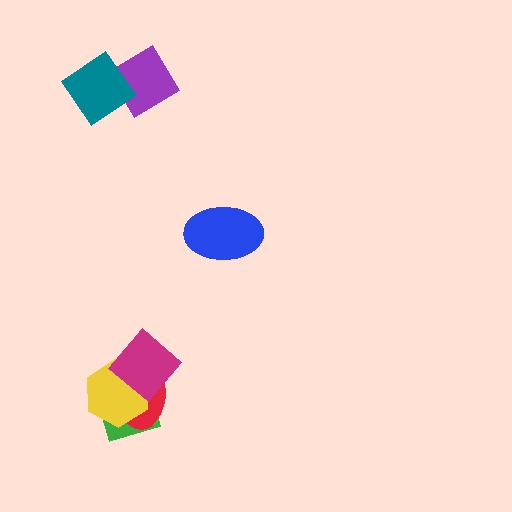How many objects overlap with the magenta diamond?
3 objects overlap with the magenta diamond.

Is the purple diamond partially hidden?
Yes, it is partially covered by another shape.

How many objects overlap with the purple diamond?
1 object overlaps with the purple diamond.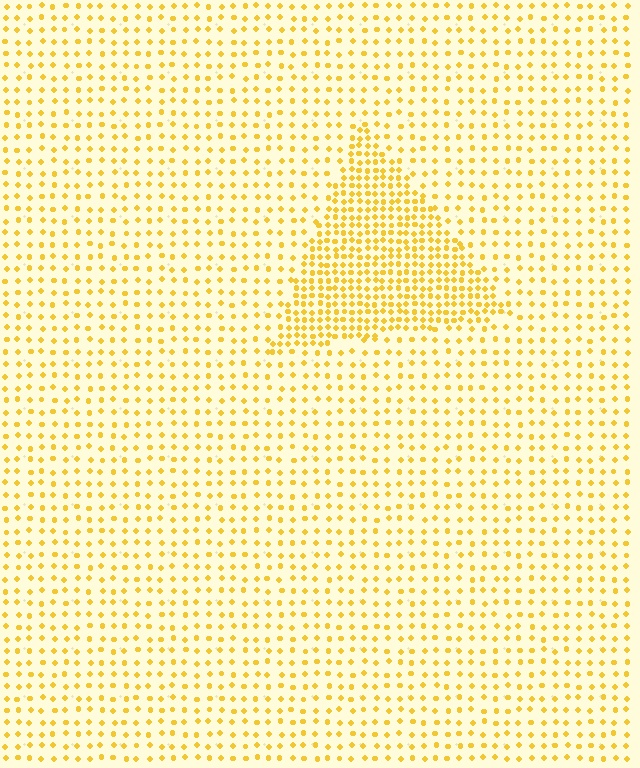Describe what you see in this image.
The image contains small yellow elements arranged at two different densities. A triangle-shaped region is visible where the elements are more densely packed than the surrounding area.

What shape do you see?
I see a triangle.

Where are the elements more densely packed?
The elements are more densely packed inside the triangle boundary.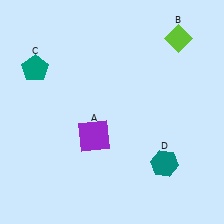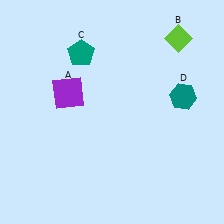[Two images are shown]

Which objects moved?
The objects that moved are: the purple square (A), the teal pentagon (C), the teal hexagon (D).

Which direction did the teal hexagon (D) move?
The teal hexagon (D) moved up.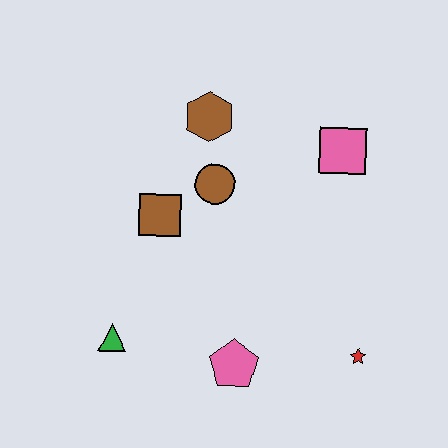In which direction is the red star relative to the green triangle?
The red star is to the right of the green triangle.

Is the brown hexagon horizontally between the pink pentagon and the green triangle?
Yes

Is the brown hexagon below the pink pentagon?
No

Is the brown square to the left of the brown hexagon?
Yes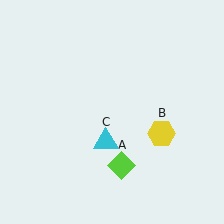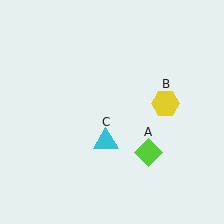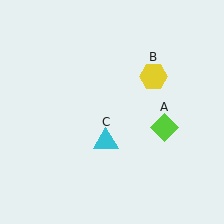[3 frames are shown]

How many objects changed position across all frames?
2 objects changed position: lime diamond (object A), yellow hexagon (object B).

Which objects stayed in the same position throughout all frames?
Cyan triangle (object C) remained stationary.